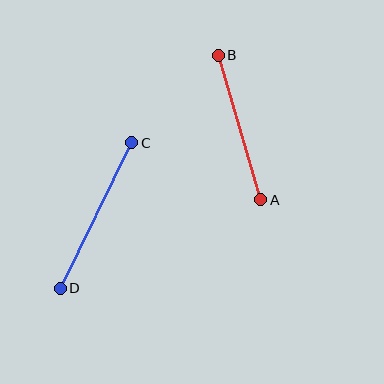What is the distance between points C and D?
The distance is approximately 162 pixels.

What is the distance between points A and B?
The distance is approximately 151 pixels.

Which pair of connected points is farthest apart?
Points C and D are farthest apart.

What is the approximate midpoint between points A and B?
The midpoint is at approximately (240, 128) pixels.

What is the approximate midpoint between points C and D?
The midpoint is at approximately (96, 216) pixels.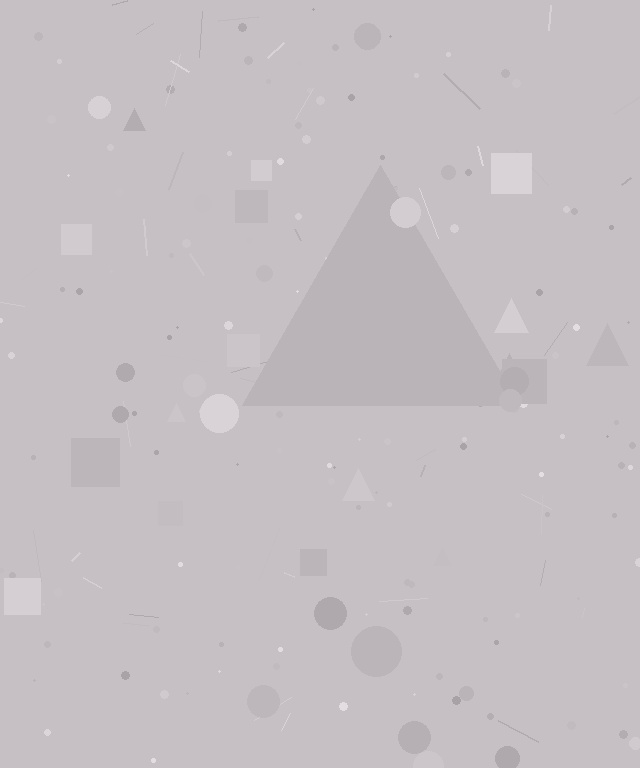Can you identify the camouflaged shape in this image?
The camouflaged shape is a triangle.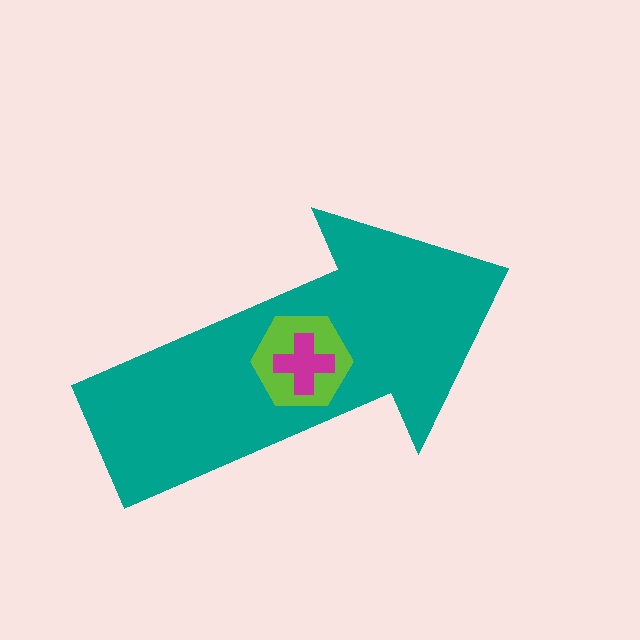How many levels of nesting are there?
3.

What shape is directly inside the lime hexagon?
The magenta cross.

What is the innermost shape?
The magenta cross.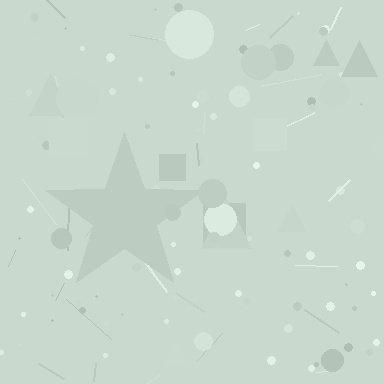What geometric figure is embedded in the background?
A star is embedded in the background.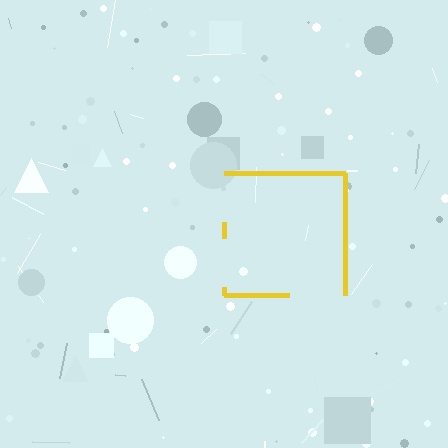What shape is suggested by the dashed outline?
The dashed outline suggests a square.